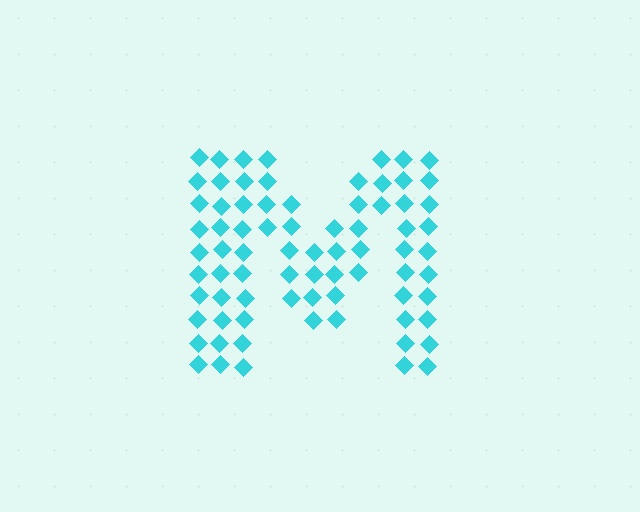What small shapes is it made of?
It is made of small diamonds.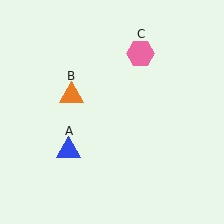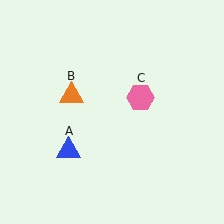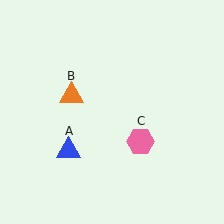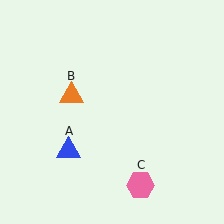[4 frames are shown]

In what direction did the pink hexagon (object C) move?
The pink hexagon (object C) moved down.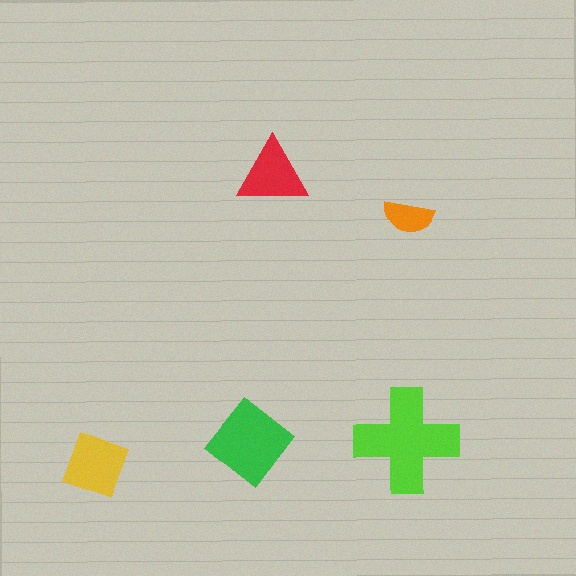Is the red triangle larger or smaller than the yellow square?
Smaller.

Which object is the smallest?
The orange semicircle.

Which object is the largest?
The lime cross.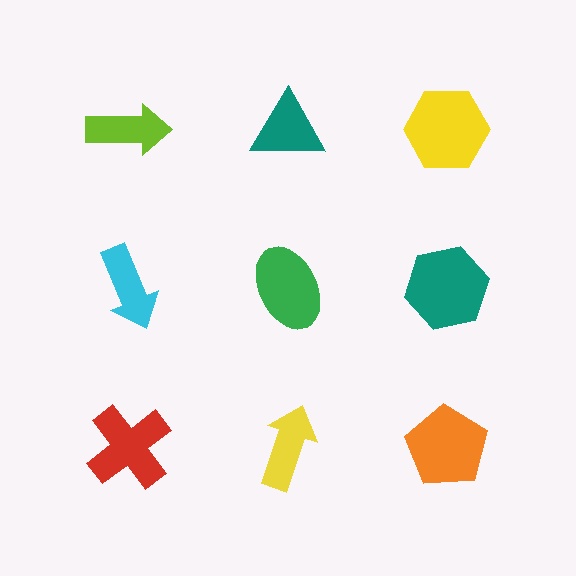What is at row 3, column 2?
A yellow arrow.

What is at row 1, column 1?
A lime arrow.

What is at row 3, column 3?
An orange pentagon.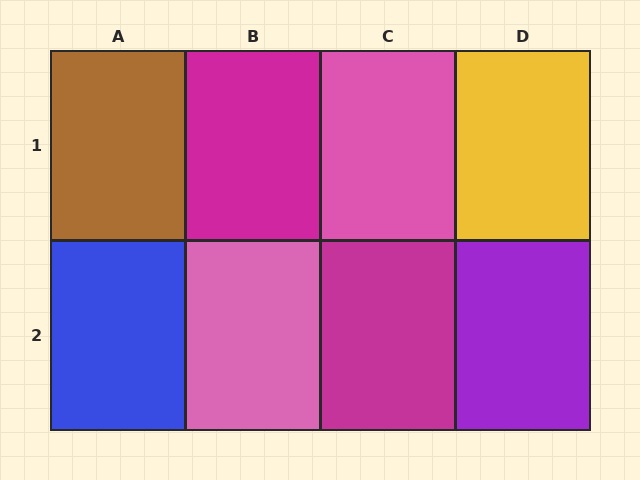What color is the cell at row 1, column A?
Brown.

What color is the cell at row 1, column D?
Yellow.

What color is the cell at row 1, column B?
Magenta.